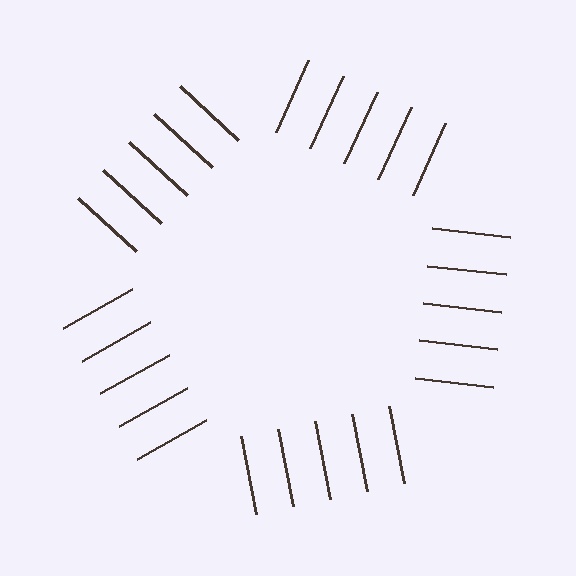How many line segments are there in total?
25 — 5 along each of the 5 edges.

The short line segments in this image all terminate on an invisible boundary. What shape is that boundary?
An illusory pentagon — the line segments terminate on its edges but no continuous stroke is drawn.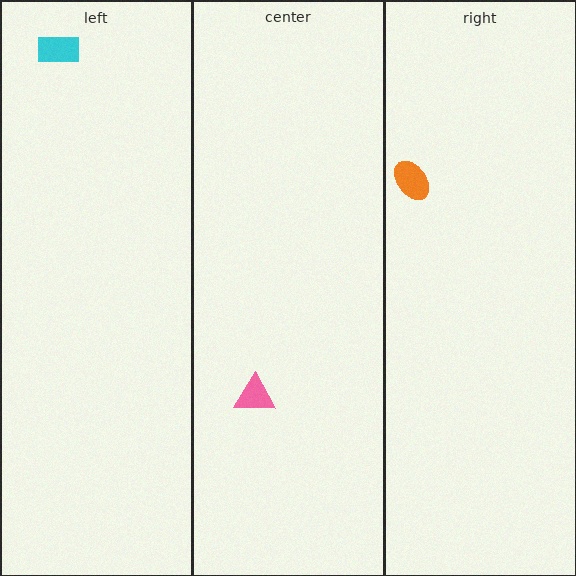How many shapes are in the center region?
1.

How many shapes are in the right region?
1.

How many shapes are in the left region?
1.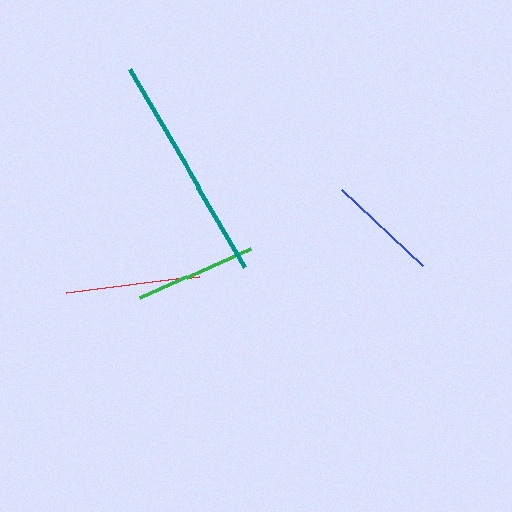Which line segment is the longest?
The teal line is the longest at approximately 229 pixels.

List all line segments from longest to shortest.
From longest to shortest: teal, red, green, blue.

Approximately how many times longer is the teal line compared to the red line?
The teal line is approximately 1.7 times the length of the red line.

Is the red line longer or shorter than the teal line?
The teal line is longer than the red line.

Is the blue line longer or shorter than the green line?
The green line is longer than the blue line.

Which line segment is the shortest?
The blue line is the shortest at approximately 111 pixels.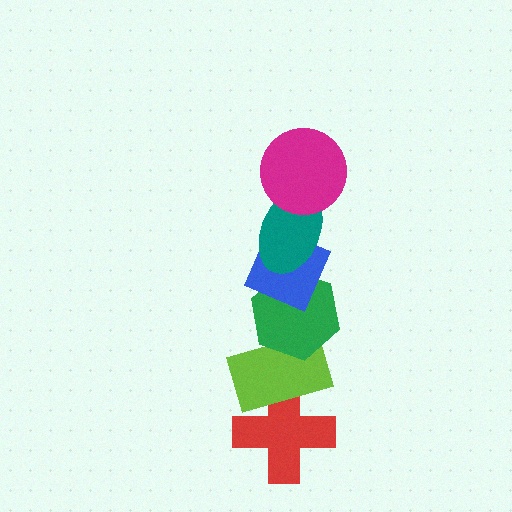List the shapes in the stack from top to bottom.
From top to bottom: the magenta circle, the teal ellipse, the blue diamond, the green hexagon, the lime rectangle, the red cross.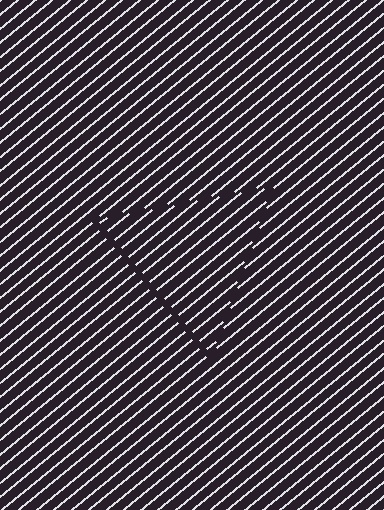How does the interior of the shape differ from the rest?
The interior of the shape contains the same grating, shifted by half a period — the contour is defined by the phase discontinuity where line-ends from the inner and outer gratings abut.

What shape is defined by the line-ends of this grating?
An illusory triangle. The interior of the shape contains the same grating, shifted by half a period — the contour is defined by the phase discontinuity where line-ends from the inner and outer gratings abut.